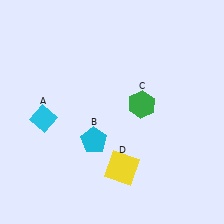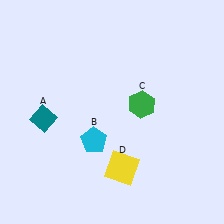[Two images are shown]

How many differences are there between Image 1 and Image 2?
There is 1 difference between the two images.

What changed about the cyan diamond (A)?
In Image 1, A is cyan. In Image 2, it changed to teal.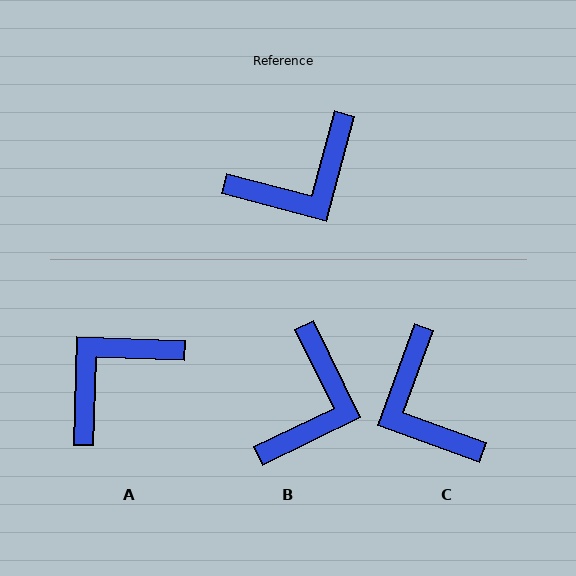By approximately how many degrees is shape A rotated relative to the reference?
Approximately 167 degrees clockwise.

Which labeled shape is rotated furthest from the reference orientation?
A, about 167 degrees away.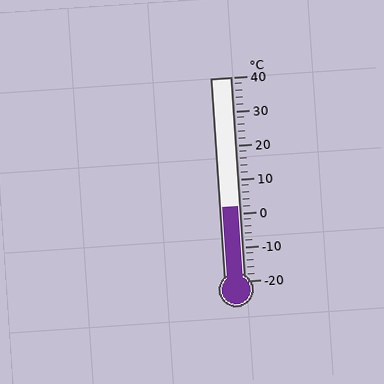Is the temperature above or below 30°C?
The temperature is below 30°C.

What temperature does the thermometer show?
The thermometer shows approximately 2°C.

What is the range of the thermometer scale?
The thermometer scale ranges from -20°C to 40°C.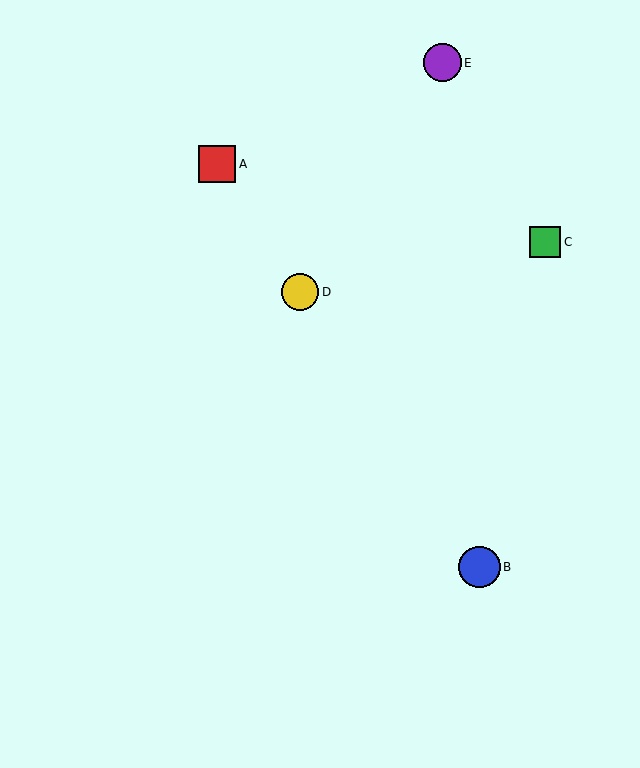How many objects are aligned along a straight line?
3 objects (A, B, D) are aligned along a straight line.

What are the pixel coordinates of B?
Object B is at (480, 567).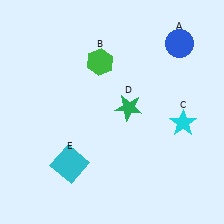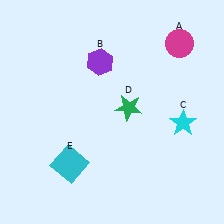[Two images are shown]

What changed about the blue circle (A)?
In Image 1, A is blue. In Image 2, it changed to magenta.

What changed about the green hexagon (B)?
In Image 1, B is green. In Image 2, it changed to purple.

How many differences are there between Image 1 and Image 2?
There are 2 differences between the two images.